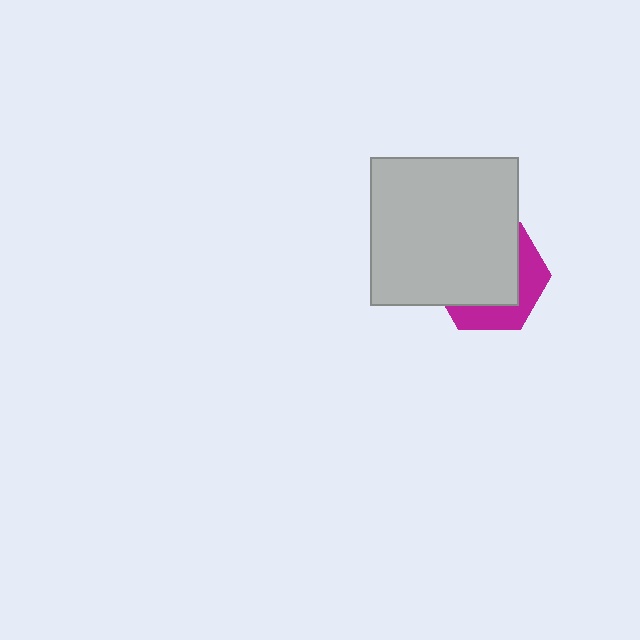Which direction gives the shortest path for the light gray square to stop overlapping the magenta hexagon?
Moving toward the upper-left gives the shortest separation.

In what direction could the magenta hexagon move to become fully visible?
The magenta hexagon could move toward the lower-right. That would shift it out from behind the light gray square entirely.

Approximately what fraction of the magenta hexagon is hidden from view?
Roughly 66% of the magenta hexagon is hidden behind the light gray square.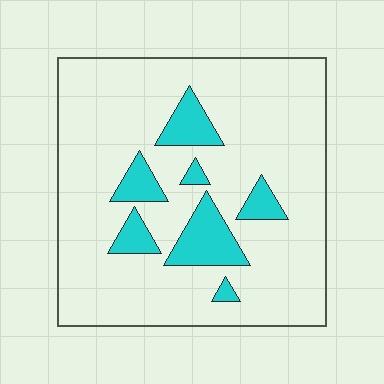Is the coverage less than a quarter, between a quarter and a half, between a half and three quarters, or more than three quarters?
Less than a quarter.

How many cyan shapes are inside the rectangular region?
7.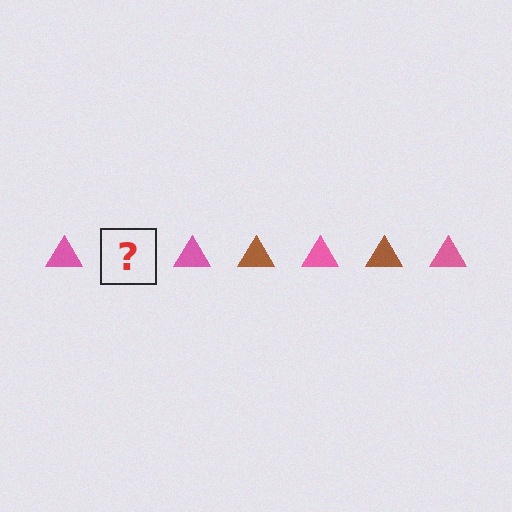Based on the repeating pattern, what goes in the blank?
The blank should be a brown triangle.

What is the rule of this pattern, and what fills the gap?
The rule is that the pattern cycles through pink, brown triangles. The gap should be filled with a brown triangle.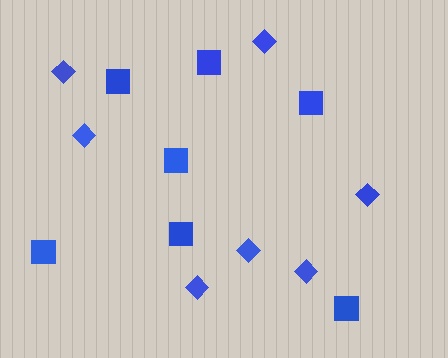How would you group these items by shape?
There are 2 groups: one group of squares (7) and one group of diamonds (7).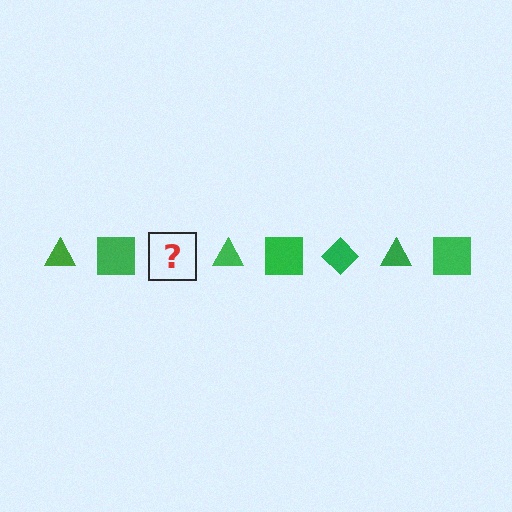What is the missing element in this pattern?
The missing element is a green diamond.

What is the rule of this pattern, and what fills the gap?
The rule is that the pattern cycles through triangle, square, diamond shapes in green. The gap should be filled with a green diamond.